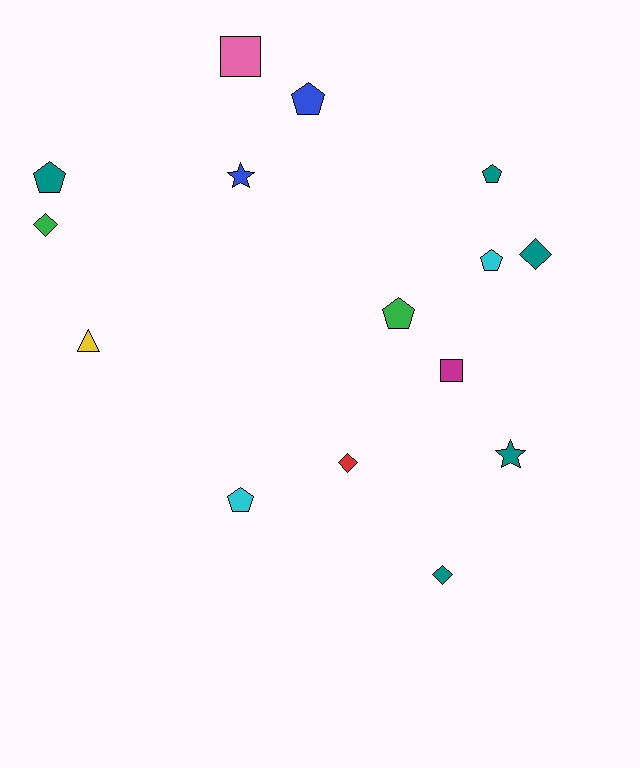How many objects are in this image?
There are 15 objects.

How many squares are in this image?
There are 2 squares.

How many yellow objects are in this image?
There is 1 yellow object.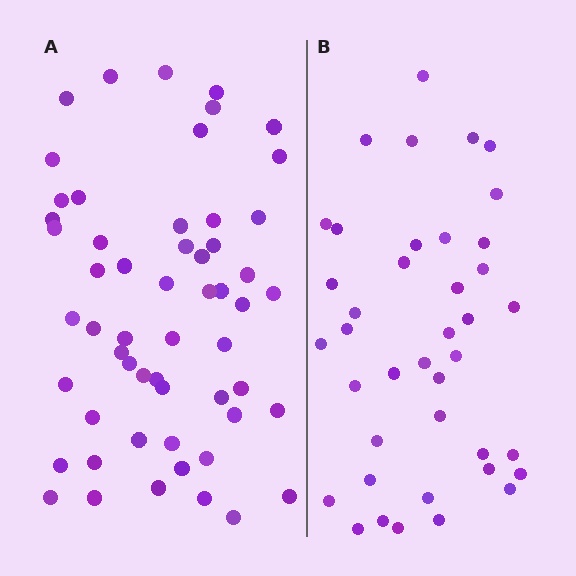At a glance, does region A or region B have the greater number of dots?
Region A (the left region) has more dots.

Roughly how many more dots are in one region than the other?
Region A has approximately 15 more dots than region B.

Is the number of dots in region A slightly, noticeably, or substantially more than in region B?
Region A has noticeably more, but not dramatically so. The ratio is roughly 1.4 to 1.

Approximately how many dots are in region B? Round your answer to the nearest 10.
About 40 dots.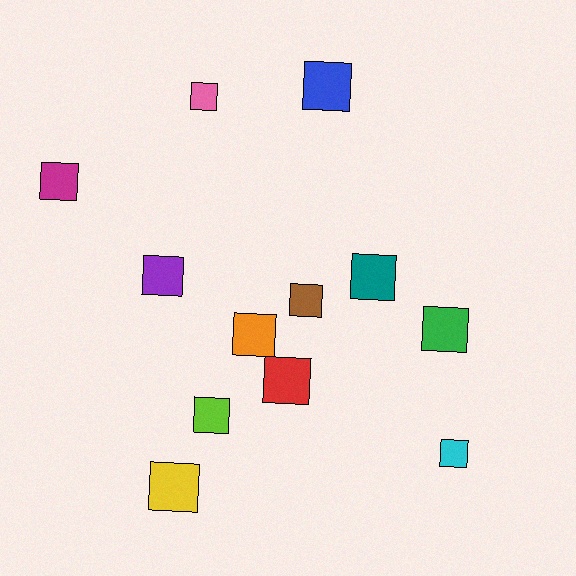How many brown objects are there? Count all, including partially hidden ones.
There is 1 brown object.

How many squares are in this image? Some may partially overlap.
There are 12 squares.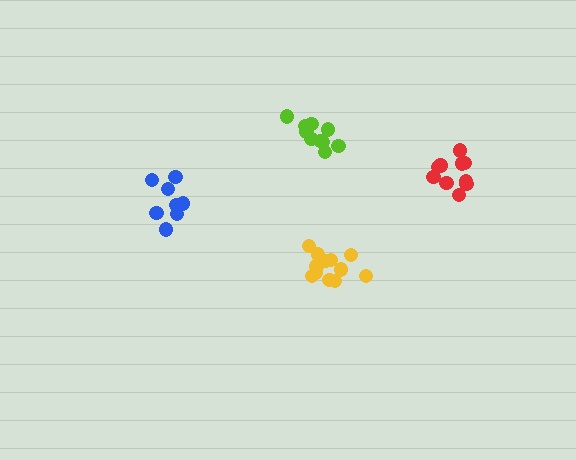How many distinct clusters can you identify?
There are 4 distinct clusters.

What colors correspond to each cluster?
The clusters are colored: red, blue, lime, yellow.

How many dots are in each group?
Group 1: 10 dots, Group 2: 8 dots, Group 3: 10 dots, Group 4: 12 dots (40 total).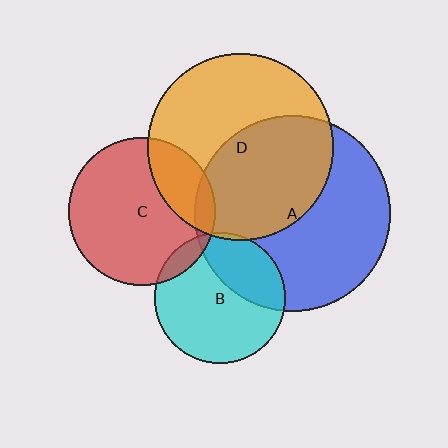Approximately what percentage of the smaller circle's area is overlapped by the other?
Approximately 30%.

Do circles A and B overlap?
Yes.